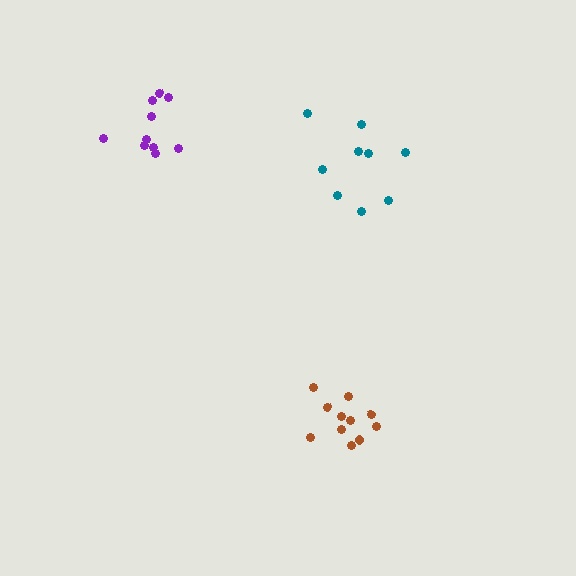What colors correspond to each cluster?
The clusters are colored: purple, brown, teal.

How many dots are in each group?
Group 1: 10 dots, Group 2: 11 dots, Group 3: 9 dots (30 total).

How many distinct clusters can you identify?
There are 3 distinct clusters.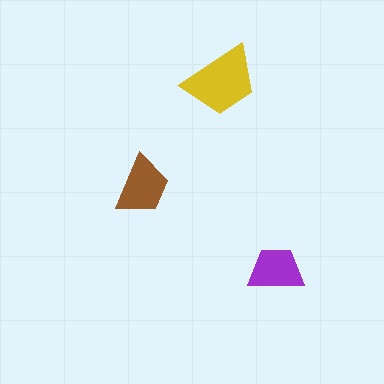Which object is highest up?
The yellow trapezoid is topmost.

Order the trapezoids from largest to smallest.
the yellow one, the brown one, the purple one.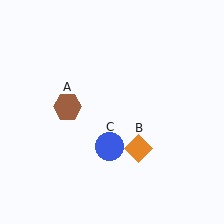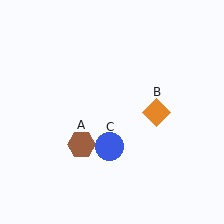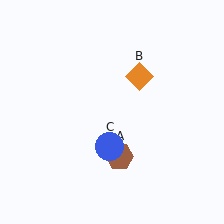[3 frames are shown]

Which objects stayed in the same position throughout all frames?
Blue circle (object C) remained stationary.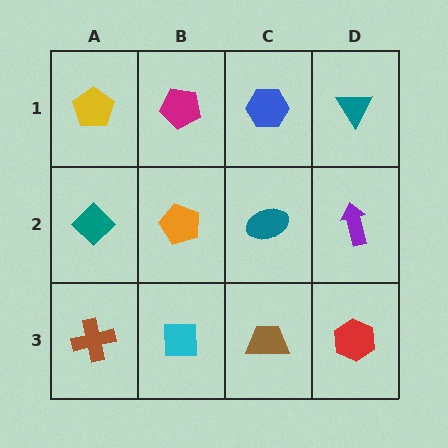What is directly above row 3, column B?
An orange pentagon.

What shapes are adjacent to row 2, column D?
A teal triangle (row 1, column D), a red hexagon (row 3, column D), a teal ellipse (row 2, column C).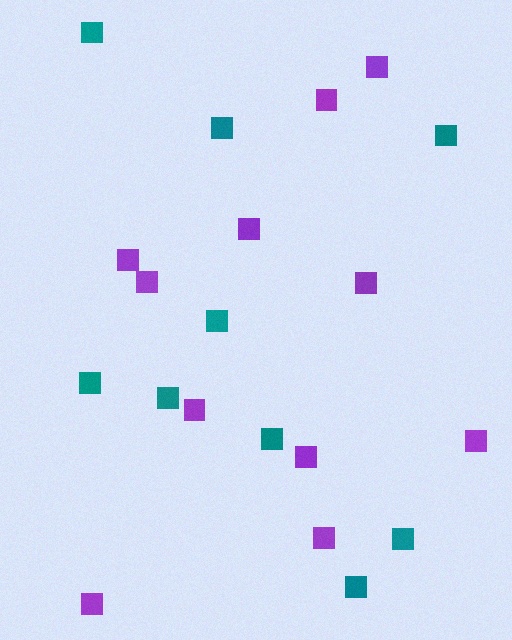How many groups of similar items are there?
There are 2 groups: one group of teal squares (9) and one group of purple squares (11).